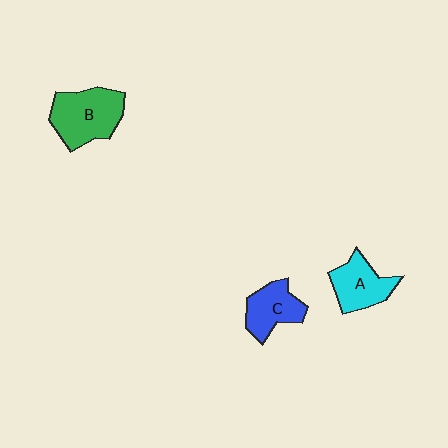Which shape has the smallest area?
Shape C (blue).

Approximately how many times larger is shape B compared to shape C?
Approximately 1.5 times.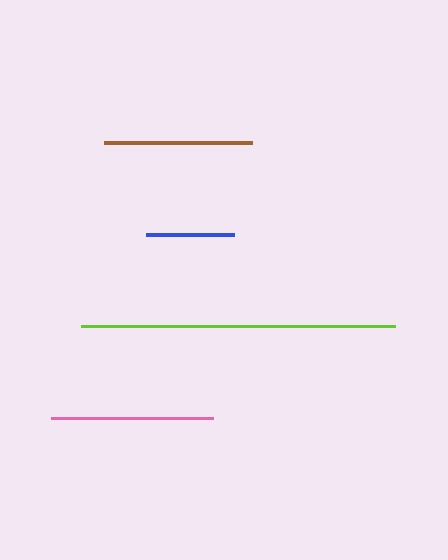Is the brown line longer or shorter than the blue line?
The brown line is longer than the blue line.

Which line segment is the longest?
The lime line is the longest at approximately 314 pixels.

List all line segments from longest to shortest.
From longest to shortest: lime, pink, brown, blue.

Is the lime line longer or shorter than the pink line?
The lime line is longer than the pink line.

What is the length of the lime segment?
The lime segment is approximately 314 pixels long.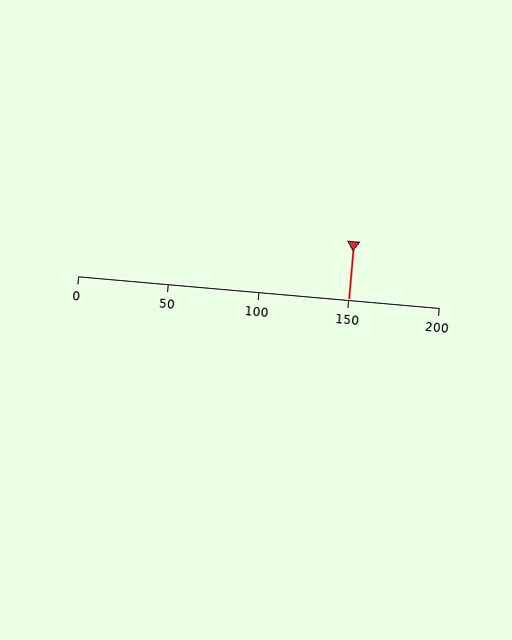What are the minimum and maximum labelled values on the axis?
The axis runs from 0 to 200.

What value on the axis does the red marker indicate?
The marker indicates approximately 150.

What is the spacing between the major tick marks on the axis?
The major ticks are spaced 50 apart.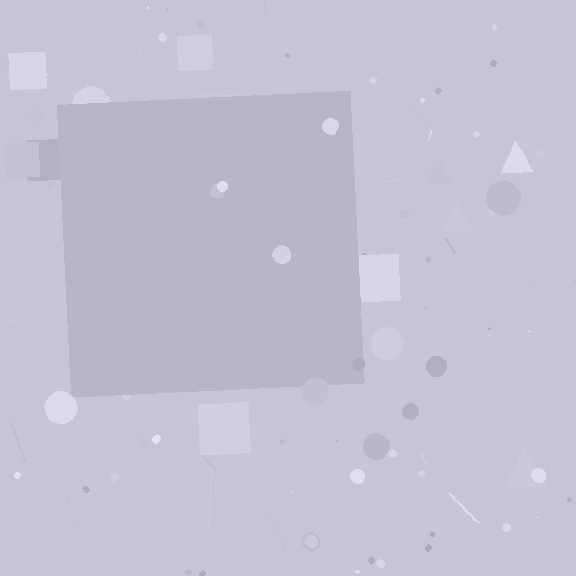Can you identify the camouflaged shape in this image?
The camouflaged shape is a square.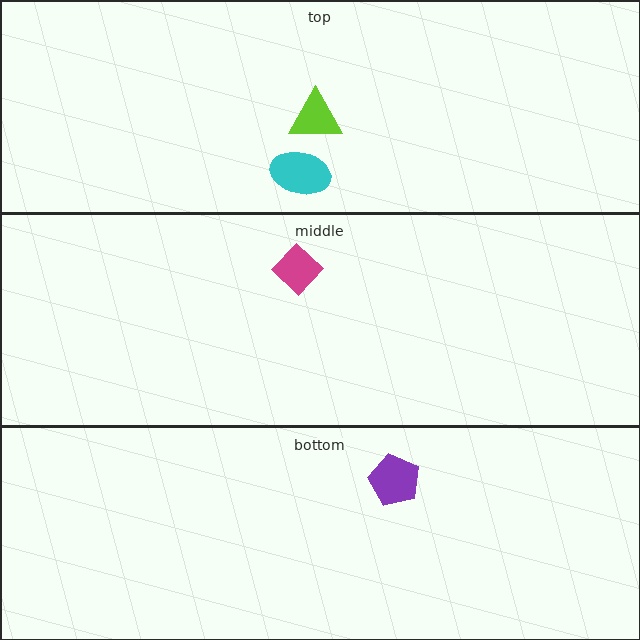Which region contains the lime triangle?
The top region.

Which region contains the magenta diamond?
The middle region.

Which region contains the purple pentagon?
The bottom region.